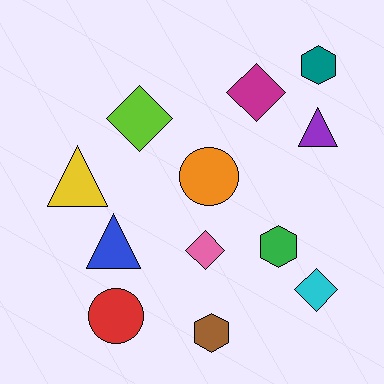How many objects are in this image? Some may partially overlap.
There are 12 objects.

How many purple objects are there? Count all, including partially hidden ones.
There is 1 purple object.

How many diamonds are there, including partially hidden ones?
There are 4 diamonds.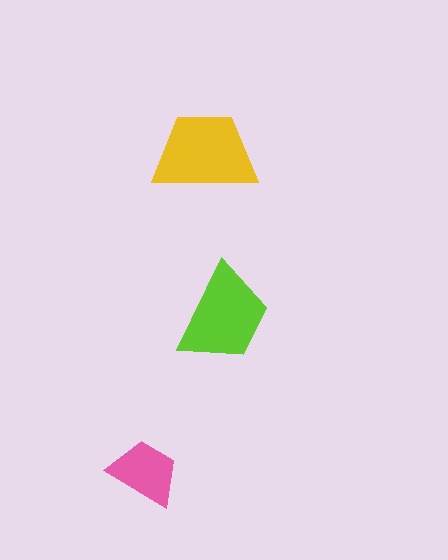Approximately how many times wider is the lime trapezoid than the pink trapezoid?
About 1.5 times wider.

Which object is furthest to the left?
The pink trapezoid is leftmost.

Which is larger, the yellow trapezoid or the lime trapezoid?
The yellow one.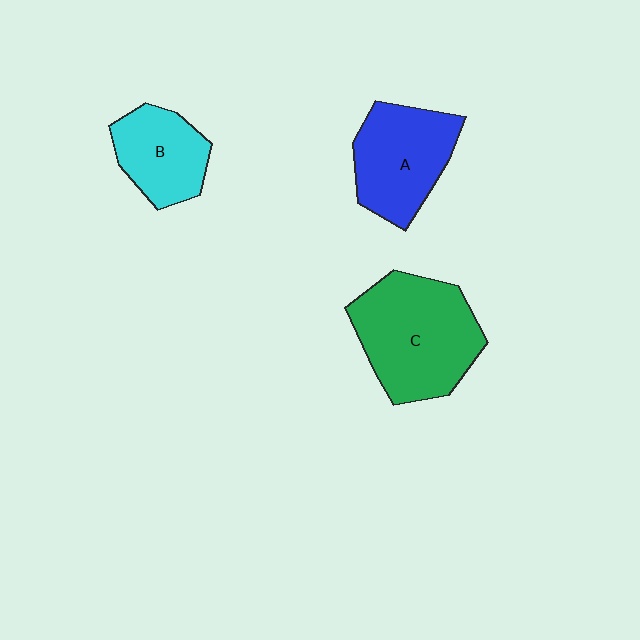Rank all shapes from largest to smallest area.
From largest to smallest: C (green), A (blue), B (cyan).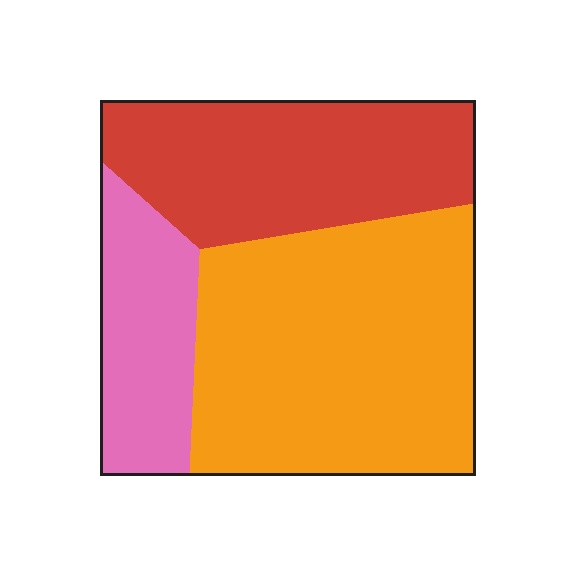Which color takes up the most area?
Orange, at roughly 50%.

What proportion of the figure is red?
Red takes up about one third (1/3) of the figure.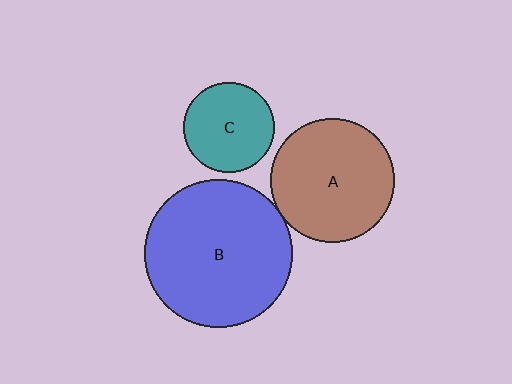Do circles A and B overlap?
Yes.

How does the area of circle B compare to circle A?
Approximately 1.4 times.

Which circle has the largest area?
Circle B (blue).